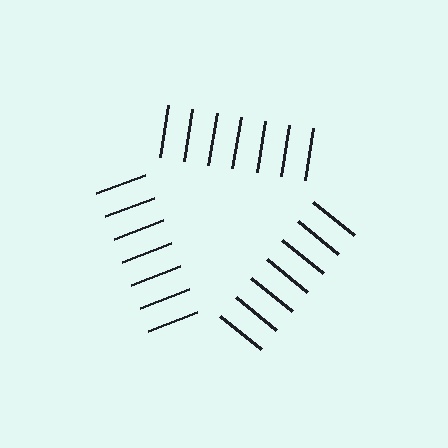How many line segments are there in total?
21 — 7 along each of the 3 edges.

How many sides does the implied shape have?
3 sides — the line-ends trace a triangle.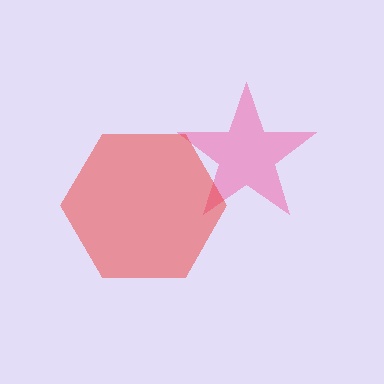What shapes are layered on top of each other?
The layered shapes are: a pink star, a red hexagon.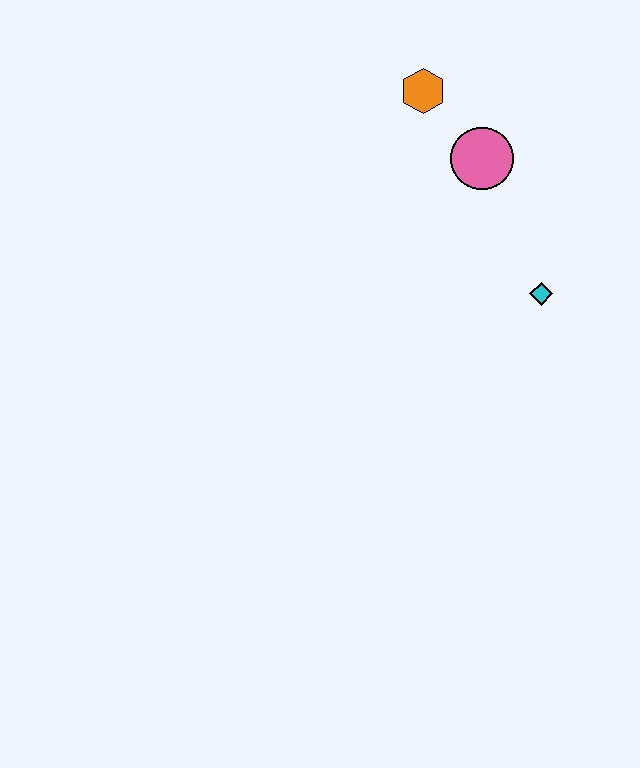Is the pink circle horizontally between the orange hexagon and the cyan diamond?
Yes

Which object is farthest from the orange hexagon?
The cyan diamond is farthest from the orange hexagon.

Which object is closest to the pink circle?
The orange hexagon is closest to the pink circle.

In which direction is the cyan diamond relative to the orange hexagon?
The cyan diamond is below the orange hexagon.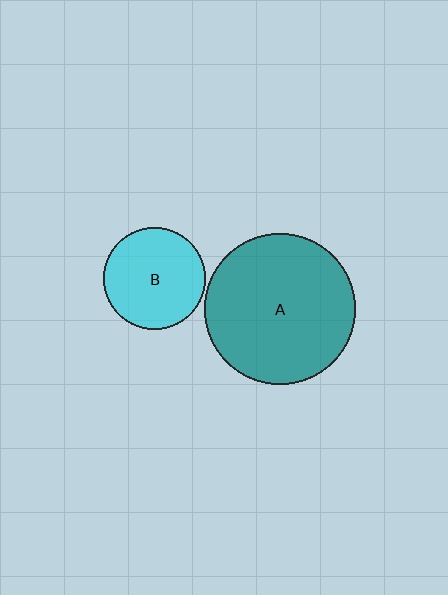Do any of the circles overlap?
No, none of the circles overlap.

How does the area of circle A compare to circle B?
Approximately 2.2 times.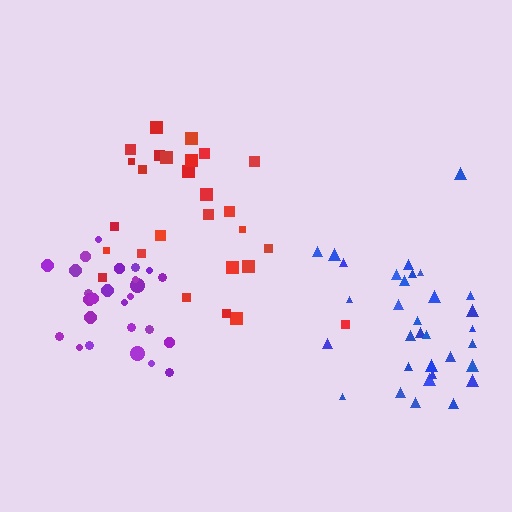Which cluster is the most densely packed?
Purple.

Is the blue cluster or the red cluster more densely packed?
Blue.